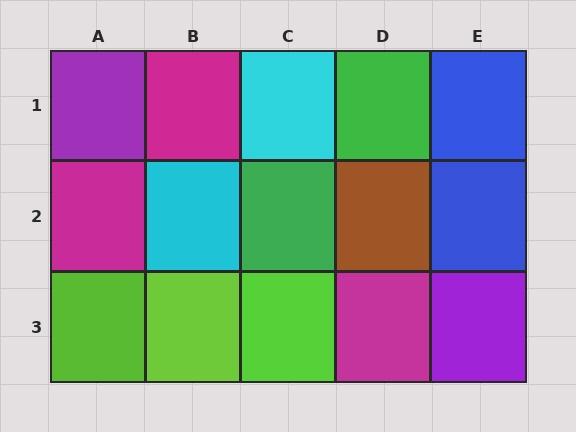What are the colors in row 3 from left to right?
Lime, lime, lime, magenta, purple.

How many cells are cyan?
2 cells are cyan.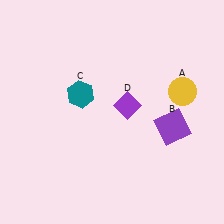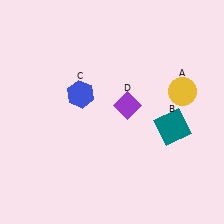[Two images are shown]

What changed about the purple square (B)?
In Image 1, B is purple. In Image 2, it changed to teal.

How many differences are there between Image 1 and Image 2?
There are 2 differences between the two images.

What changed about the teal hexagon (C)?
In Image 1, C is teal. In Image 2, it changed to blue.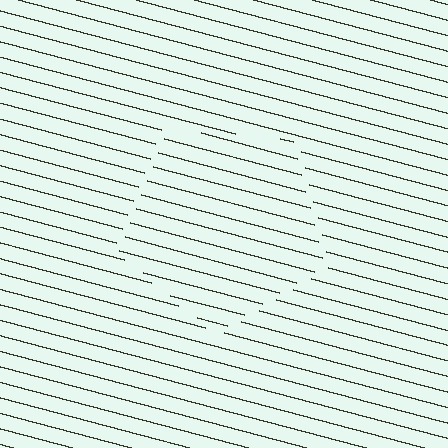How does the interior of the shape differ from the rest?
The interior of the shape contains the same grating, shifted by half a period — the contour is defined by the phase discontinuity where line-ends from the inner and outer gratings abut.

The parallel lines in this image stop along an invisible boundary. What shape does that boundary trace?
An illusory pentagon. The interior of the shape contains the same grating, shifted by half a period — the contour is defined by the phase discontinuity where line-ends from the inner and outer gratings abut.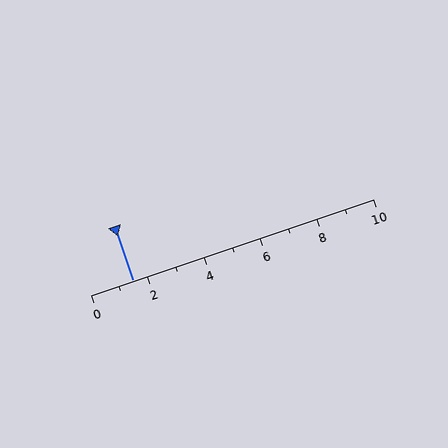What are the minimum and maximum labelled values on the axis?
The axis runs from 0 to 10.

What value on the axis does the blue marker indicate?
The marker indicates approximately 1.5.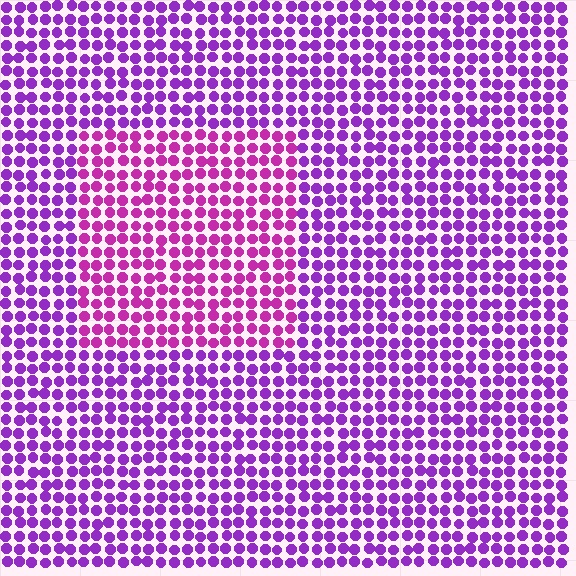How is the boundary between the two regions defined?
The boundary is defined purely by a slight shift in hue (about 30 degrees). Spacing, size, and orientation are identical on both sides.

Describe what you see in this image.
The image is filled with small purple elements in a uniform arrangement. A rectangle-shaped region is visible where the elements are tinted to a slightly different hue, forming a subtle color boundary.